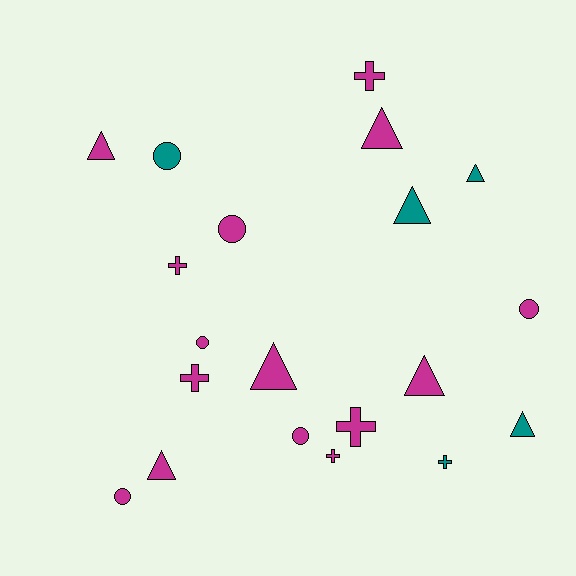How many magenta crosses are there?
There are 5 magenta crosses.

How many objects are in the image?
There are 20 objects.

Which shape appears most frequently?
Triangle, with 8 objects.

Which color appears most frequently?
Magenta, with 15 objects.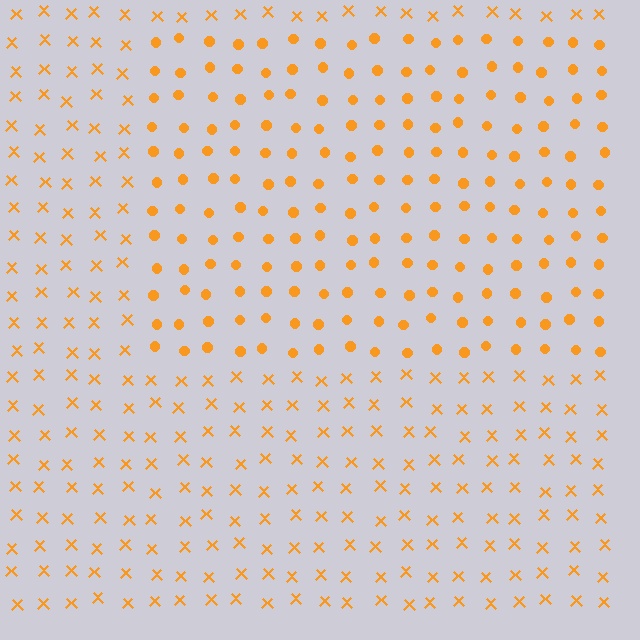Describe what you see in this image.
The image is filled with small orange elements arranged in a uniform grid. A rectangle-shaped region contains circles, while the surrounding area contains X marks. The boundary is defined purely by the change in element shape.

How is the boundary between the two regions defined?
The boundary is defined by a change in element shape: circles inside vs. X marks outside. All elements share the same color and spacing.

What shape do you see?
I see a rectangle.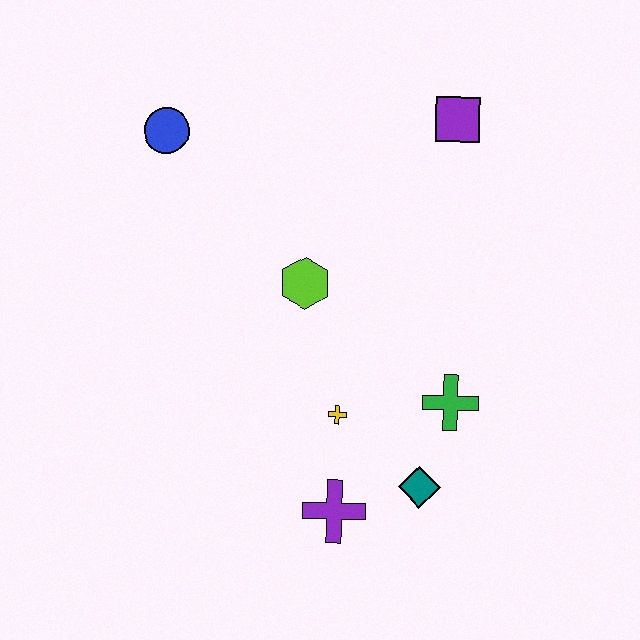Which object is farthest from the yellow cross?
The blue circle is farthest from the yellow cross.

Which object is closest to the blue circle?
The lime hexagon is closest to the blue circle.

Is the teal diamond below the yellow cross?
Yes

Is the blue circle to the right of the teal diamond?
No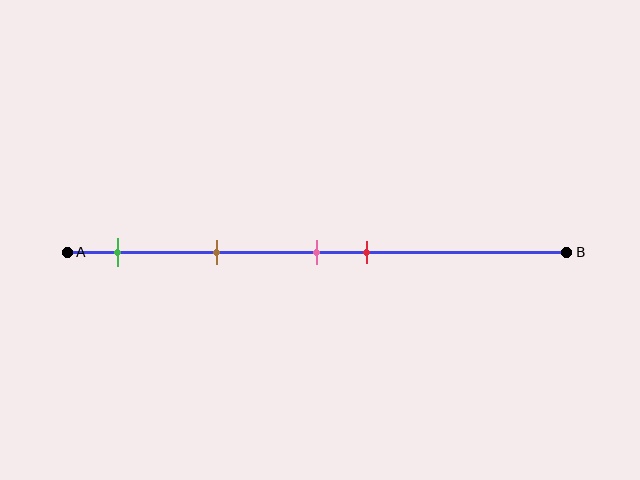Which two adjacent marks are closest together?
The pink and red marks are the closest adjacent pair.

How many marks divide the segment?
There are 4 marks dividing the segment.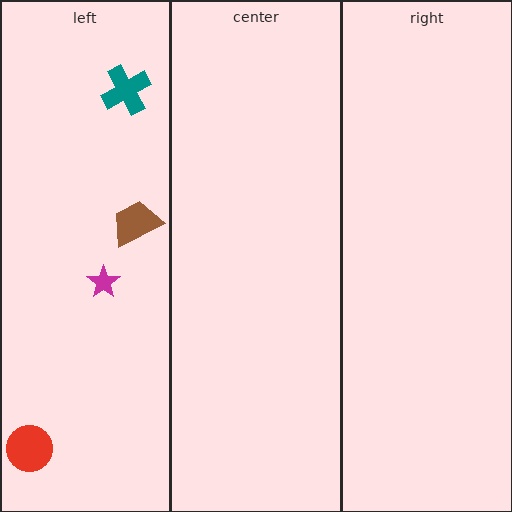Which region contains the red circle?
The left region.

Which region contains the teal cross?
The left region.